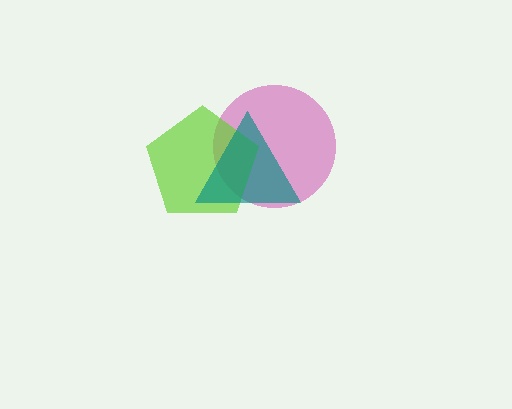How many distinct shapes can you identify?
There are 3 distinct shapes: a magenta circle, a lime pentagon, a teal triangle.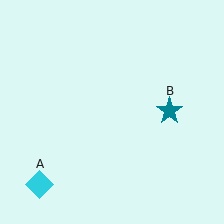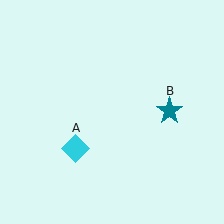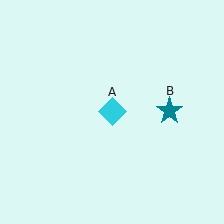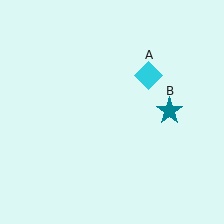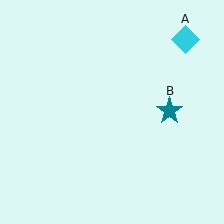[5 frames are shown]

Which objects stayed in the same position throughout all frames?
Teal star (object B) remained stationary.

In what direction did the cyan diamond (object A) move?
The cyan diamond (object A) moved up and to the right.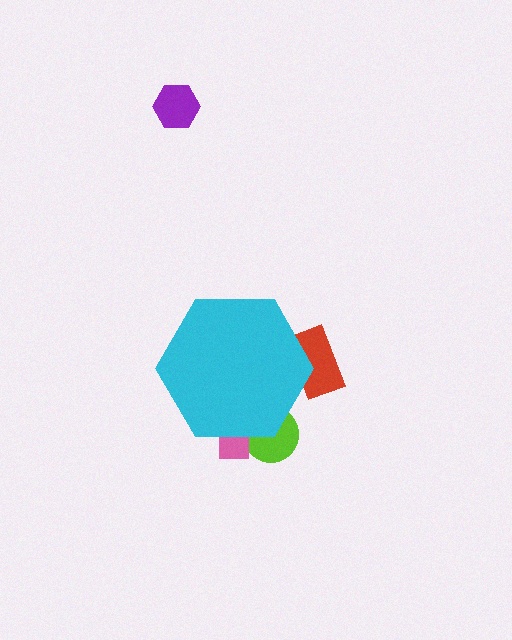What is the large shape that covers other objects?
A cyan hexagon.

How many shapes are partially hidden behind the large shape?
3 shapes are partially hidden.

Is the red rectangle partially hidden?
Yes, the red rectangle is partially hidden behind the cyan hexagon.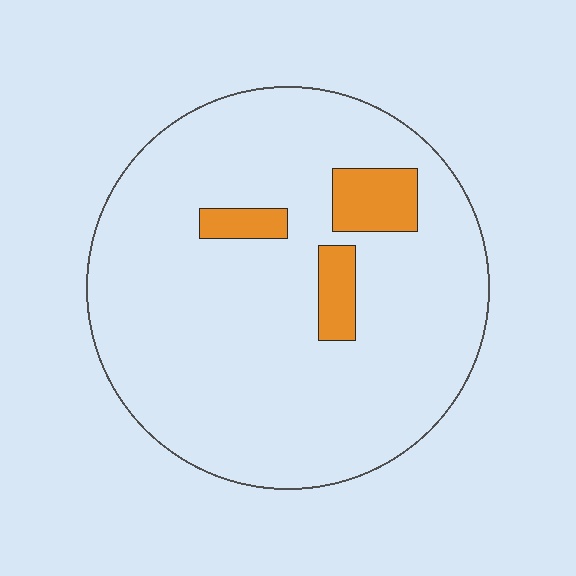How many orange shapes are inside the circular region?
3.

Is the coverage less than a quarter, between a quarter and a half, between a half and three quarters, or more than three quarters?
Less than a quarter.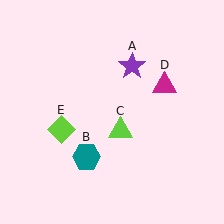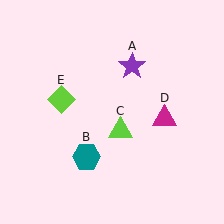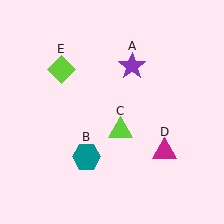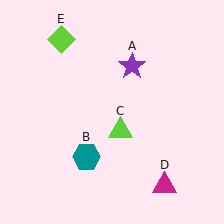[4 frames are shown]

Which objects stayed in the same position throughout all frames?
Purple star (object A) and teal hexagon (object B) and lime triangle (object C) remained stationary.